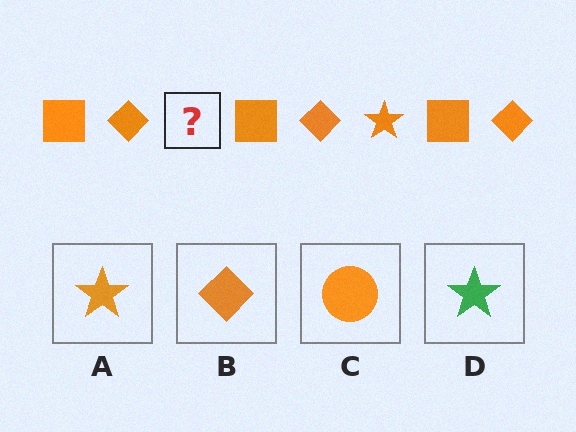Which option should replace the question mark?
Option A.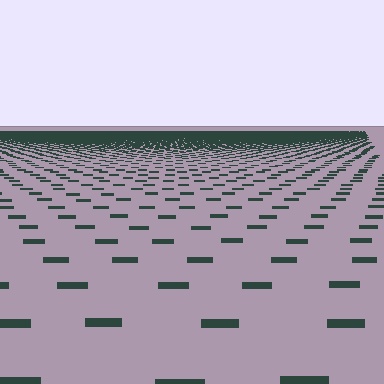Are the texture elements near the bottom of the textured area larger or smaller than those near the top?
Larger. Near the bottom, elements are closer to the viewer and appear at a bigger on-screen size.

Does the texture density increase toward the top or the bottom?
Density increases toward the top.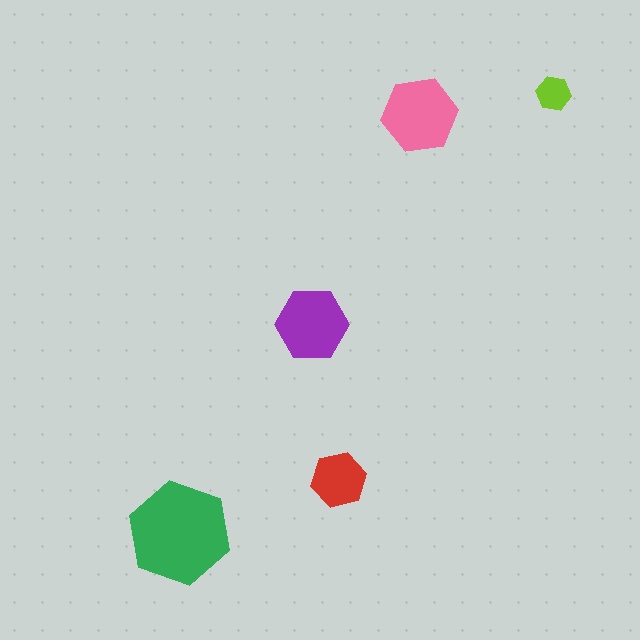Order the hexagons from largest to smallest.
the green one, the pink one, the purple one, the red one, the lime one.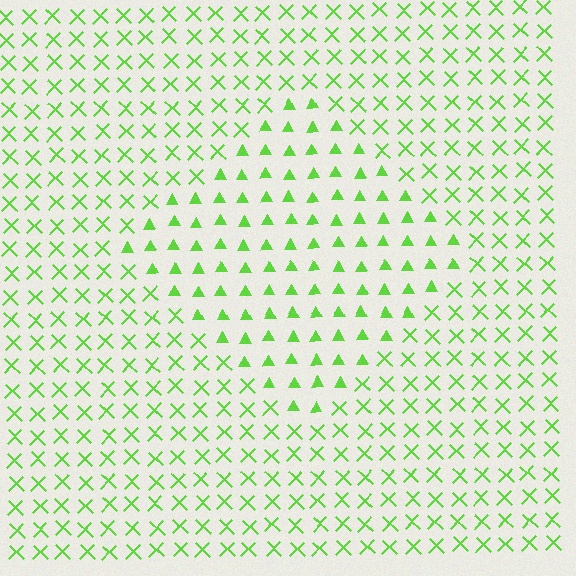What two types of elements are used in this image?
The image uses triangles inside the diamond region and X marks outside it.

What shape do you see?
I see a diamond.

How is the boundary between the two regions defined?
The boundary is defined by a change in element shape: triangles inside vs. X marks outside. All elements share the same color and spacing.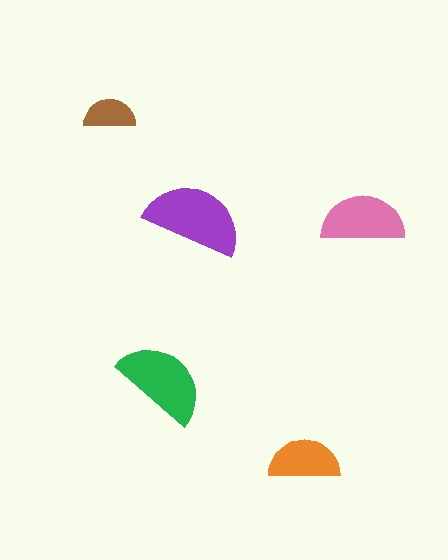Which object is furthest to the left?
The brown semicircle is leftmost.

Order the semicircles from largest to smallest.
the purple one, the green one, the pink one, the orange one, the brown one.